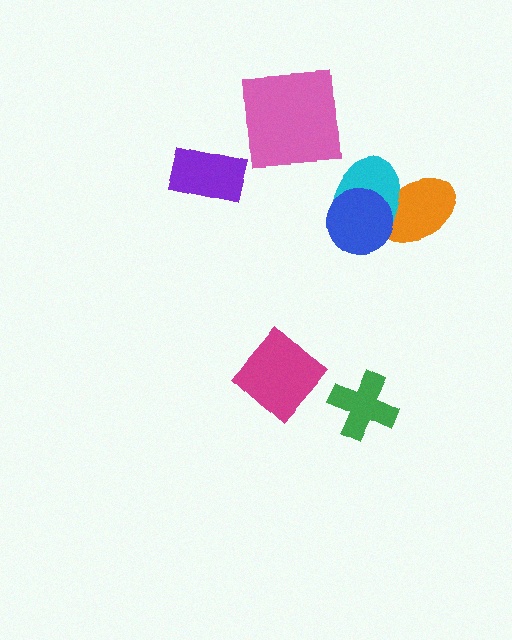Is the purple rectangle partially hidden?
No, no other shape covers it.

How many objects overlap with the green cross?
0 objects overlap with the green cross.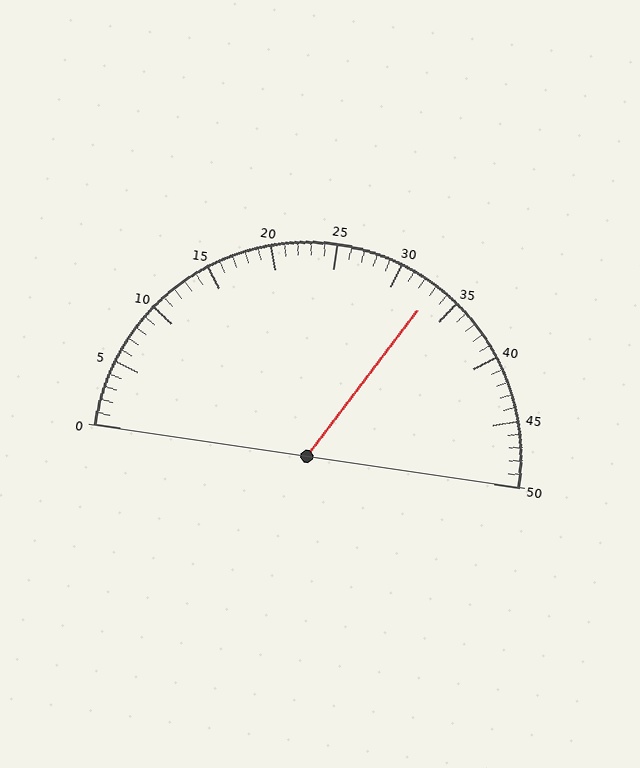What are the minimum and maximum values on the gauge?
The gauge ranges from 0 to 50.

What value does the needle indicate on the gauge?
The needle indicates approximately 33.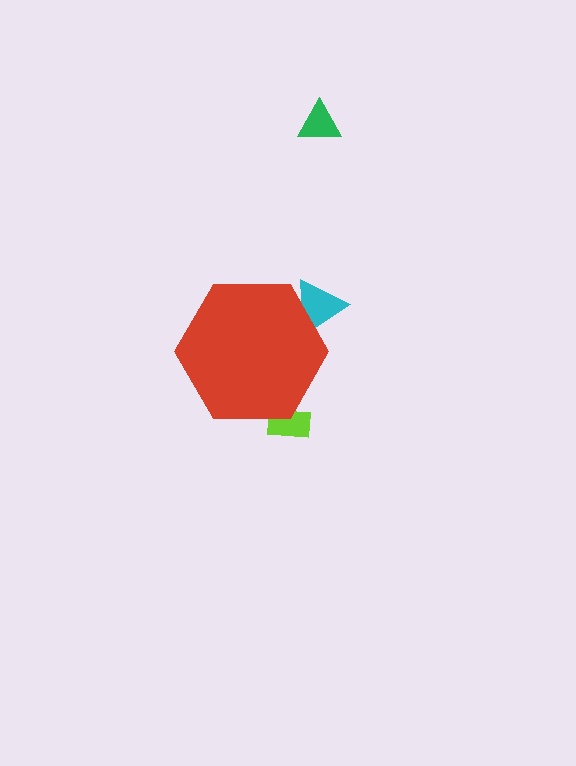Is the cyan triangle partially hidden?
Yes, the cyan triangle is partially hidden behind the red hexagon.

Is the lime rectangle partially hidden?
Yes, the lime rectangle is partially hidden behind the red hexagon.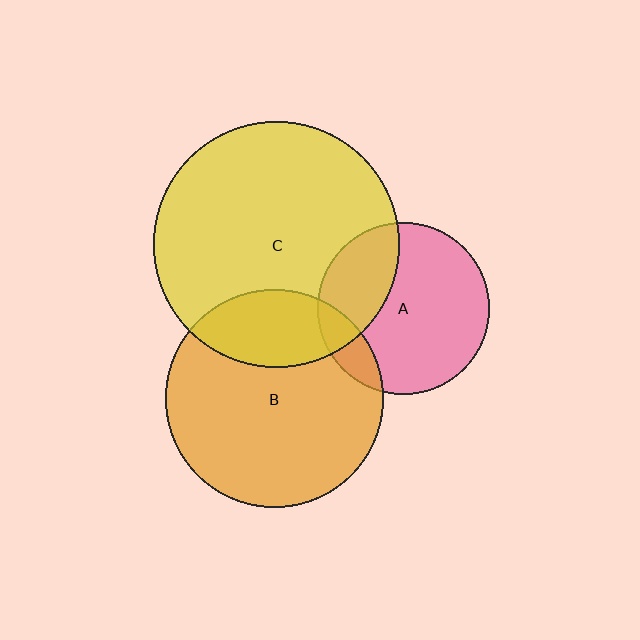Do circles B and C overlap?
Yes.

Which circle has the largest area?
Circle C (yellow).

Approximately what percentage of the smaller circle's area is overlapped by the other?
Approximately 25%.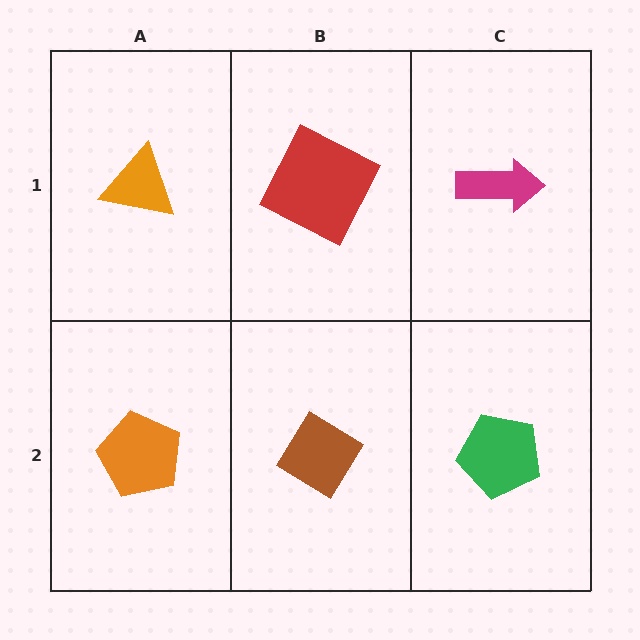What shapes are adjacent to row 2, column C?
A magenta arrow (row 1, column C), a brown diamond (row 2, column B).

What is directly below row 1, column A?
An orange pentagon.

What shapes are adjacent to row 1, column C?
A green pentagon (row 2, column C), a red square (row 1, column B).